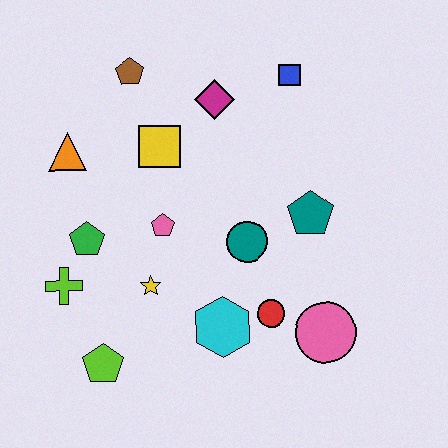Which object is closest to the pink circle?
The red circle is closest to the pink circle.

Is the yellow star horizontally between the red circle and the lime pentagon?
Yes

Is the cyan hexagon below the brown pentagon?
Yes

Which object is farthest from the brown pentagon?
The pink circle is farthest from the brown pentagon.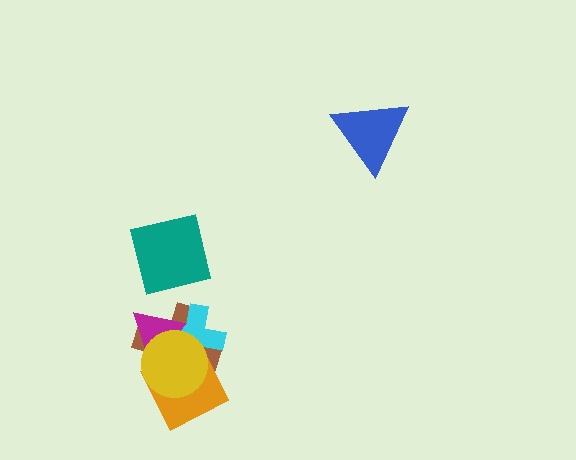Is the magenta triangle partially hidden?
Yes, it is partially covered by another shape.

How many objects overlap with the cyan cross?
4 objects overlap with the cyan cross.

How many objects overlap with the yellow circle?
4 objects overlap with the yellow circle.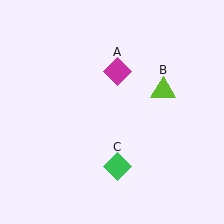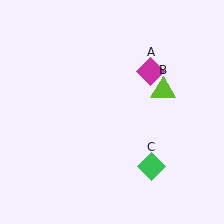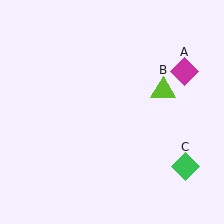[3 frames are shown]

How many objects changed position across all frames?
2 objects changed position: magenta diamond (object A), green diamond (object C).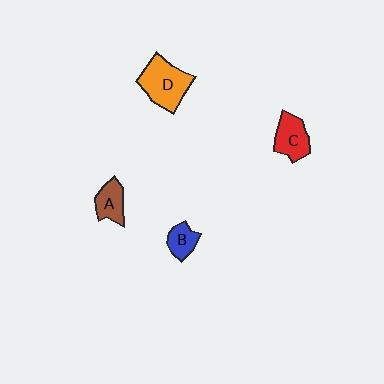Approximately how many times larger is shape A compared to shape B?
Approximately 1.2 times.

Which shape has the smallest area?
Shape B (blue).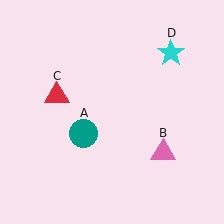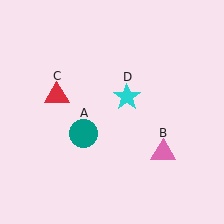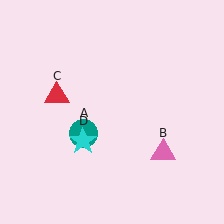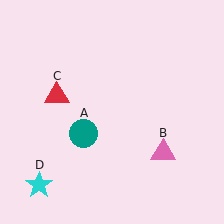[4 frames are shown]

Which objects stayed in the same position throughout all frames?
Teal circle (object A) and pink triangle (object B) and red triangle (object C) remained stationary.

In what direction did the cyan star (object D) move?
The cyan star (object D) moved down and to the left.